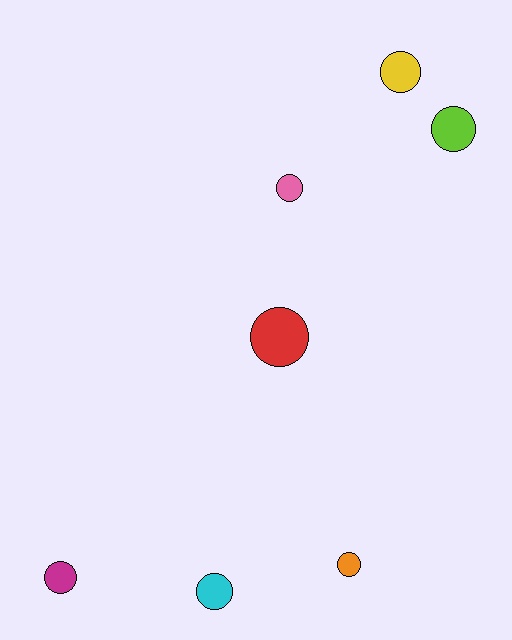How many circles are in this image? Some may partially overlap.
There are 7 circles.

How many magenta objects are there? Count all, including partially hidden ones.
There is 1 magenta object.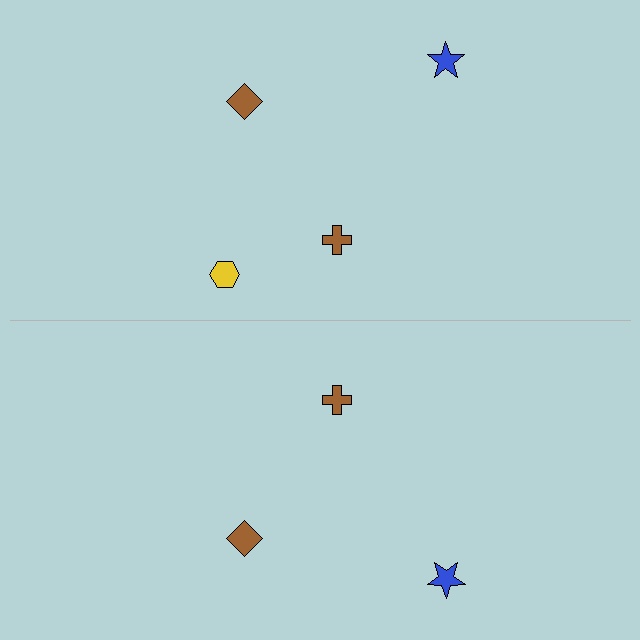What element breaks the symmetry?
A yellow hexagon is missing from the bottom side.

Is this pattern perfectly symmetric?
No, the pattern is not perfectly symmetric. A yellow hexagon is missing from the bottom side.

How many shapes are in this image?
There are 7 shapes in this image.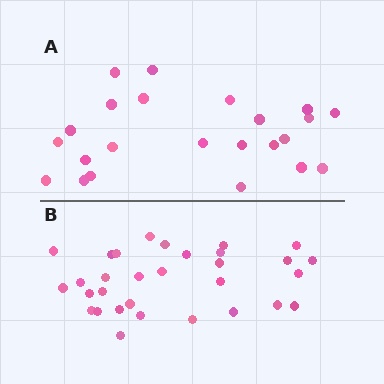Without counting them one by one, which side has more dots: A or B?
Region B (the bottom region) has more dots.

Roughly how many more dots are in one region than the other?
Region B has roughly 8 or so more dots than region A.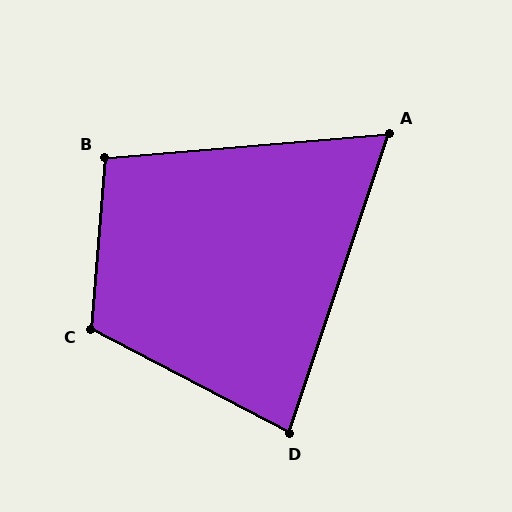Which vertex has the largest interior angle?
C, at approximately 113 degrees.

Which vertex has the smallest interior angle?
A, at approximately 67 degrees.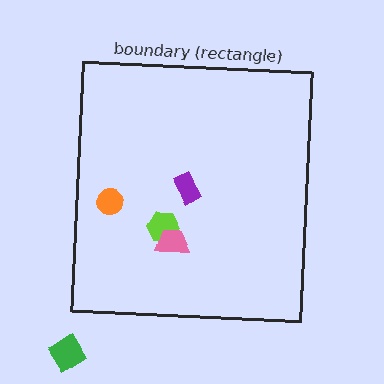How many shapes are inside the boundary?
4 inside, 1 outside.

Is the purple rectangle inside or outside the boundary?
Inside.